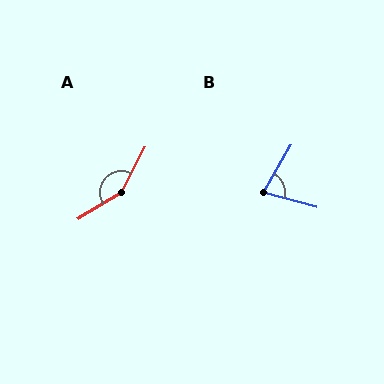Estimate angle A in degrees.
Approximately 148 degrees.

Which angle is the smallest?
B, at approximately 75 degrees.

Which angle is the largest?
A, at approximately 148 degrees.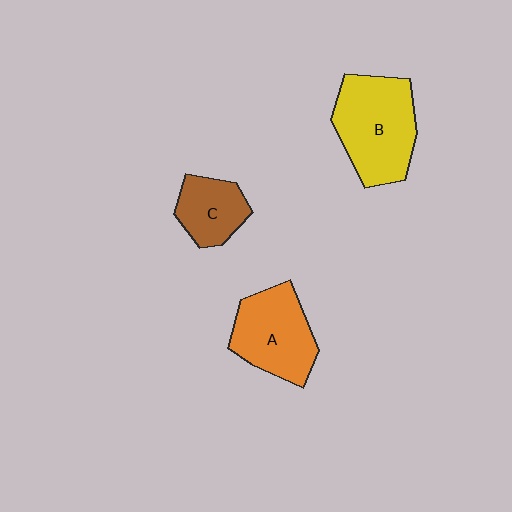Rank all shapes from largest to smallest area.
From largest to smallest: B (yellow), A (orange), C (brown).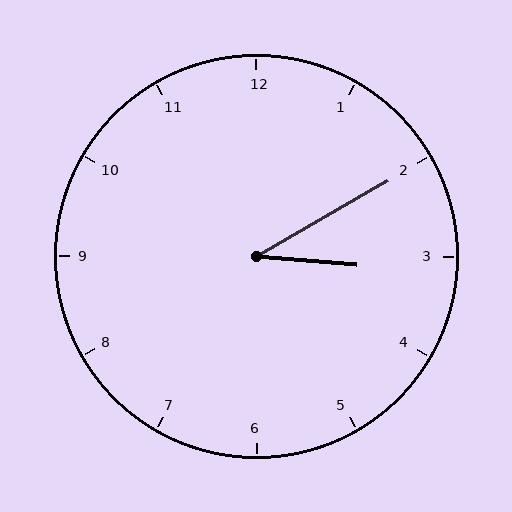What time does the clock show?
3:10.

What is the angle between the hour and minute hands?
Approximately 35 degrees.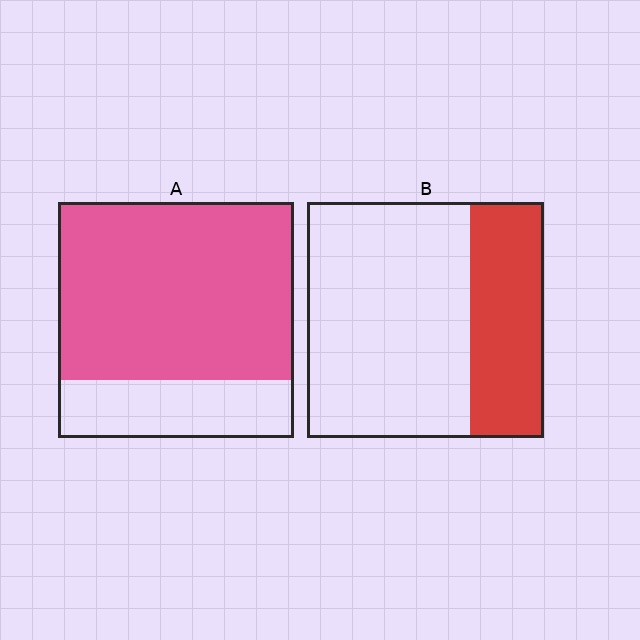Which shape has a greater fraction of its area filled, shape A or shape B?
Shape A.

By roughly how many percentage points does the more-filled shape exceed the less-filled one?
By roughly 45 percentage points (A over B).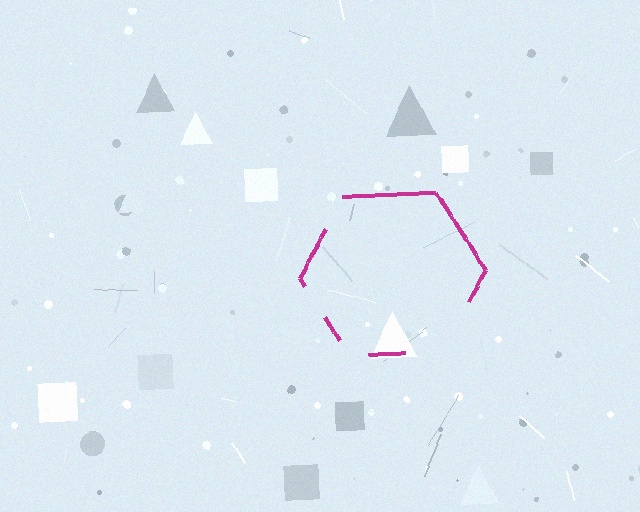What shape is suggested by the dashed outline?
The dashed outline suggests a hexagon.